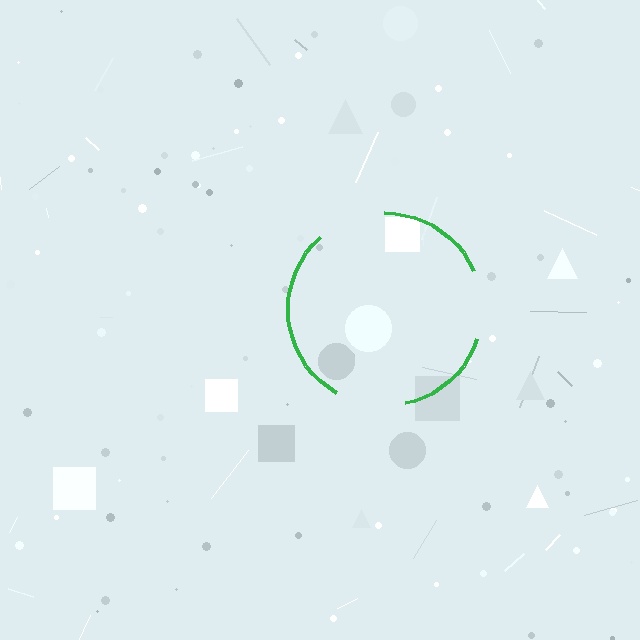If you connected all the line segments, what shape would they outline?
They would outline a circle.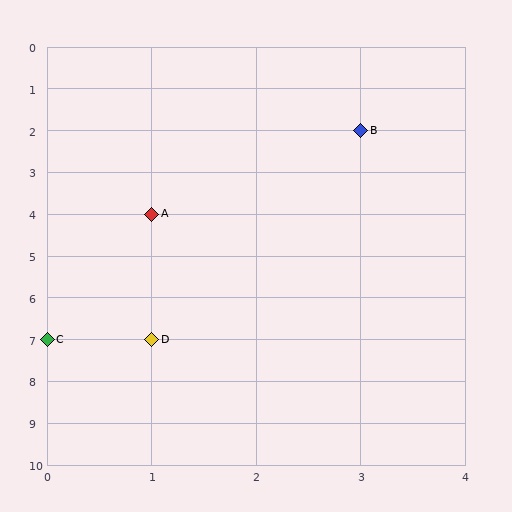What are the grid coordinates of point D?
Point D is at grid coordinates (1, 7).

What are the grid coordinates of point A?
Point A is at grid coordinates (1, 4).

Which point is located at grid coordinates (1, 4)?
Point A is at (1, 4).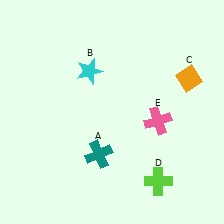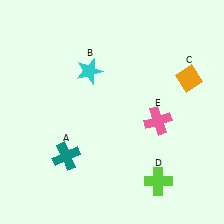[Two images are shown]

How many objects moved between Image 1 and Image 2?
1 object moved between the two images.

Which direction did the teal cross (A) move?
The teal cross (A) moved left.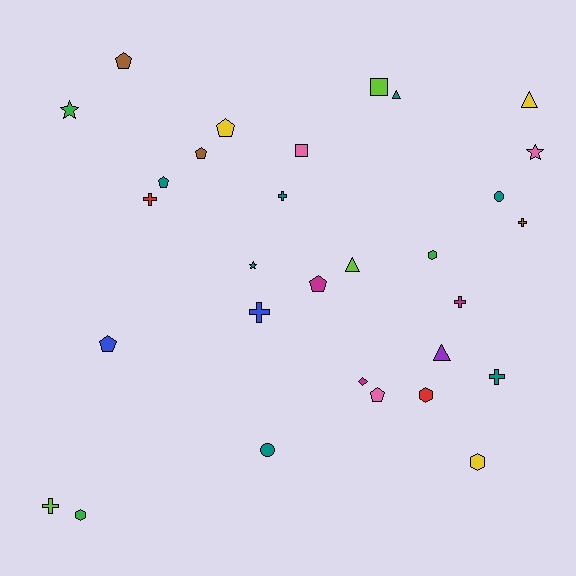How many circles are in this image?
There are 2 circles.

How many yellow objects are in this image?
There are 3 yellow objects.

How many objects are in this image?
There are 30 objects.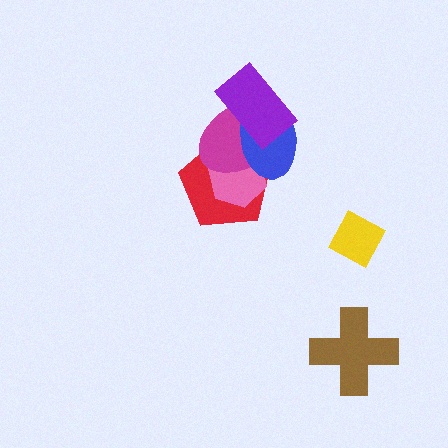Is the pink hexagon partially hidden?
Yes, it is partially covered by another shape.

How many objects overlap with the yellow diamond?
0 objects overlap with the yellow diamond.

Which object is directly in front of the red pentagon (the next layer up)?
The pink hexagon is directly in front of the red pentagon.